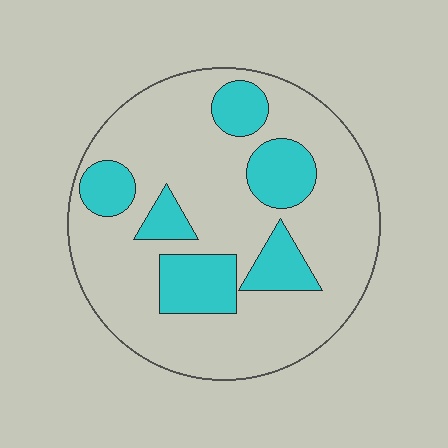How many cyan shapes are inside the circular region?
6.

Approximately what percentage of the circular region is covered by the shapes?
Approximately 25%.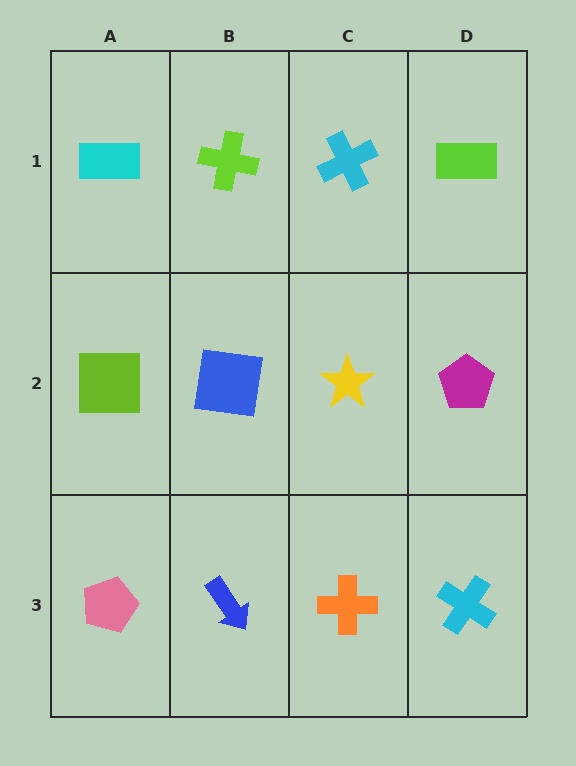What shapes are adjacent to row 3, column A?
A lime square (row 2, column A), a blue arrow (row 3, column B).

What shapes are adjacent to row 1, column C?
A yellow star (row 2, column C), a lime cross (row 1, column B), a lime rectangle (row 1, column D).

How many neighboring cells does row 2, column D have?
3.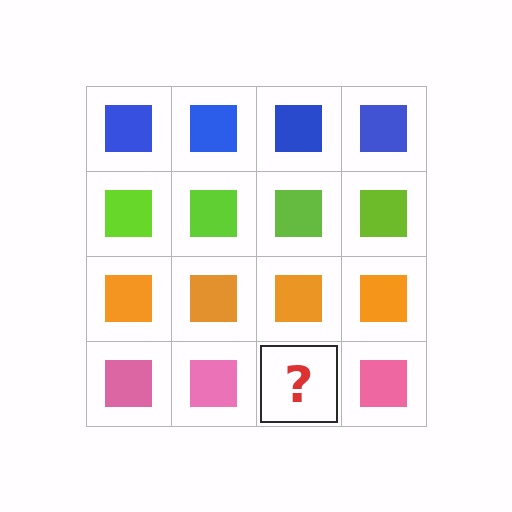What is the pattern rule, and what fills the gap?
The rule is that each row has a consistent color. The gap should be filled with a pink square.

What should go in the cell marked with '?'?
The missing cell should contain a pink square.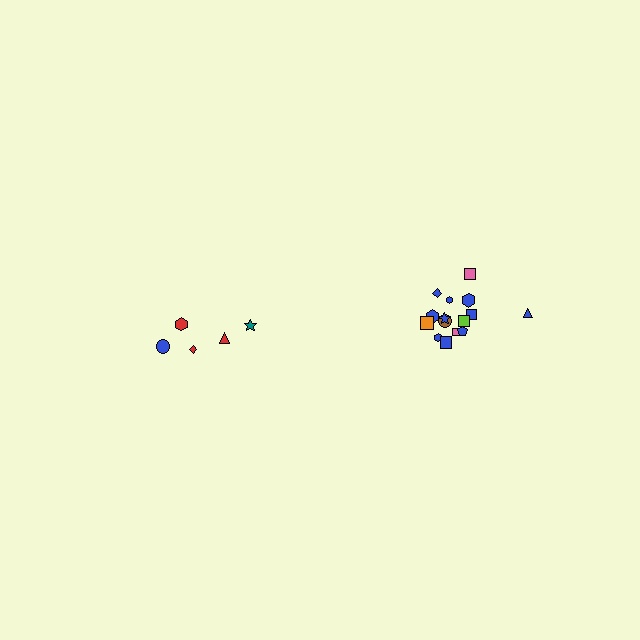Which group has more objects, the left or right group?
The right group.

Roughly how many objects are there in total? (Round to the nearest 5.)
Roughly 20 objects in total.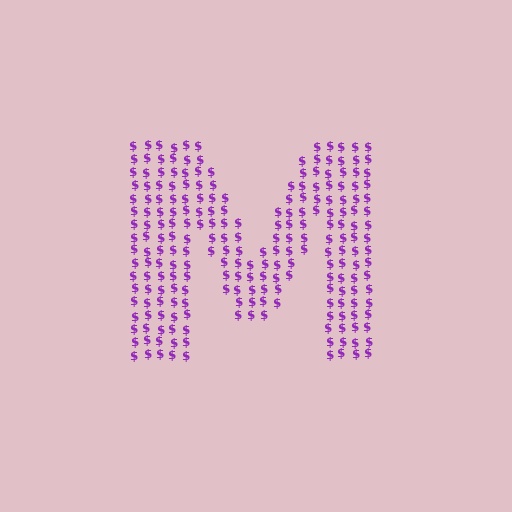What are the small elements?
The small elements are dollar signs.